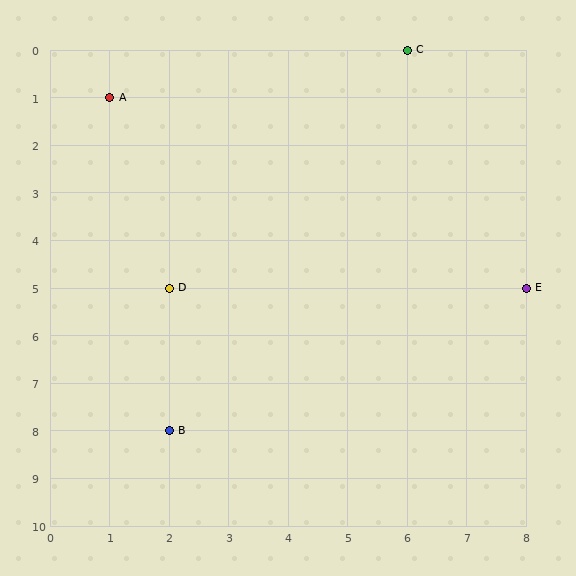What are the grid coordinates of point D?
Point D is at grid coordinates (2, 5).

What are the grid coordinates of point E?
Point E is at grid coordinates (8, 5).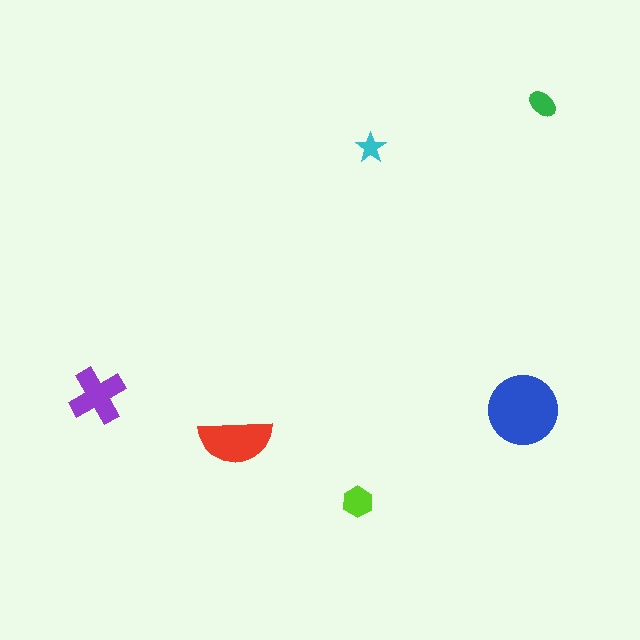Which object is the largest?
The blue circle.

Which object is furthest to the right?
The green ellipse is rightmost.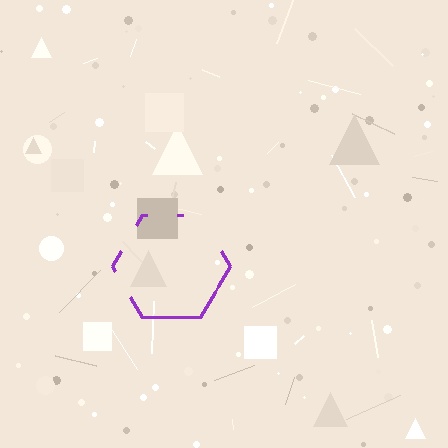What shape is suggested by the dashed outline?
The dashed outline suggests a hexagon.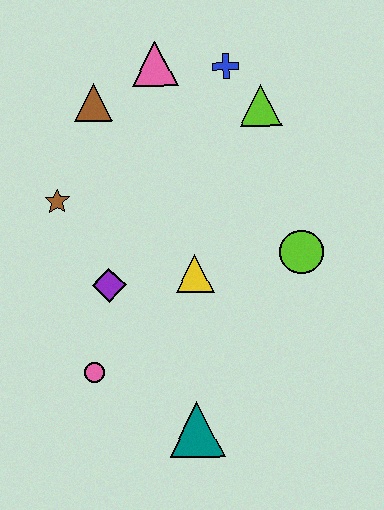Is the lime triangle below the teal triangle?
No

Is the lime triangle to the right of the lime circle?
No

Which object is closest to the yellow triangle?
The purple diamond is closest to the yellow triangle.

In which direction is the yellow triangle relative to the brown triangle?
The yellow triangle is below the brown triangle.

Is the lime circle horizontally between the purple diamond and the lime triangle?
No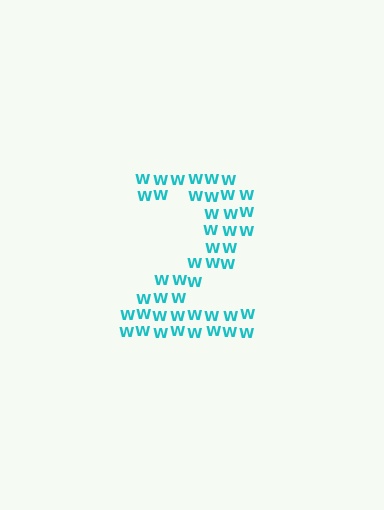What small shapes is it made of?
It is made of small letter W's.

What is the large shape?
The large shape is the digit 2.